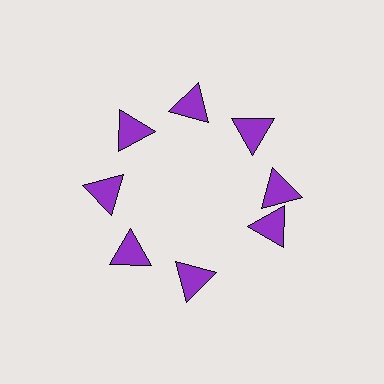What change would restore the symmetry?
The symmetry would be restored by rotating it back into even spacing with its neighbors so that all 8 triangles sit at equal angles and equal distance from the center.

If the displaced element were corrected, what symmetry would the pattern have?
It would have 8-fold rotational symmetry — the pattern would map onto itself every 45 degrees.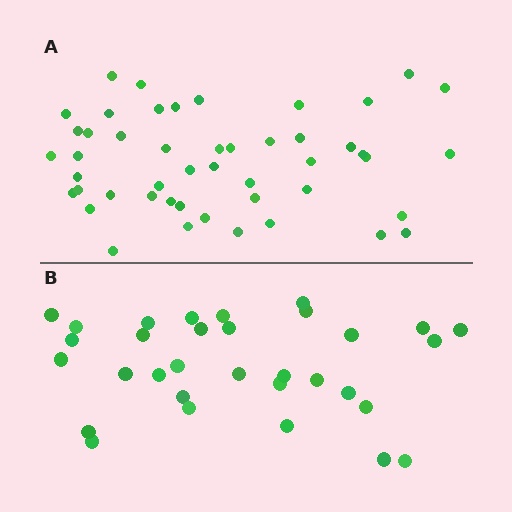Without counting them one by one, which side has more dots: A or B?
Region A (the top region) has more dots.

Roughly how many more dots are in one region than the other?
Region A has approximately 15 more dots than region B.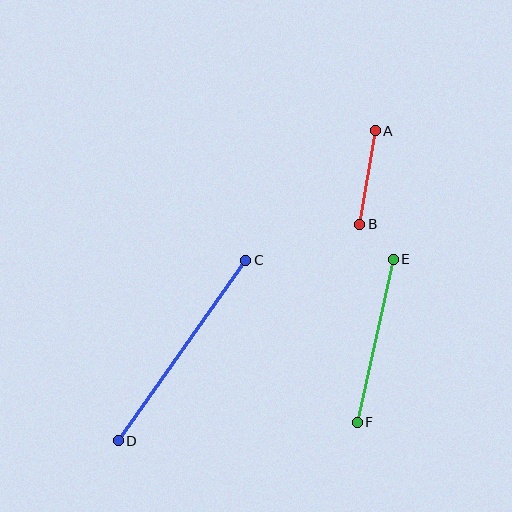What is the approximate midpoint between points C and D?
The midpoint is at approximately (182, 350) pixels.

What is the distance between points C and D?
The distance is approximately 221 pixels.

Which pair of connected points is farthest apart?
Points C and D are farthest apart.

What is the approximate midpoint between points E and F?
The midpoint is at approximately (375, 341) pixels.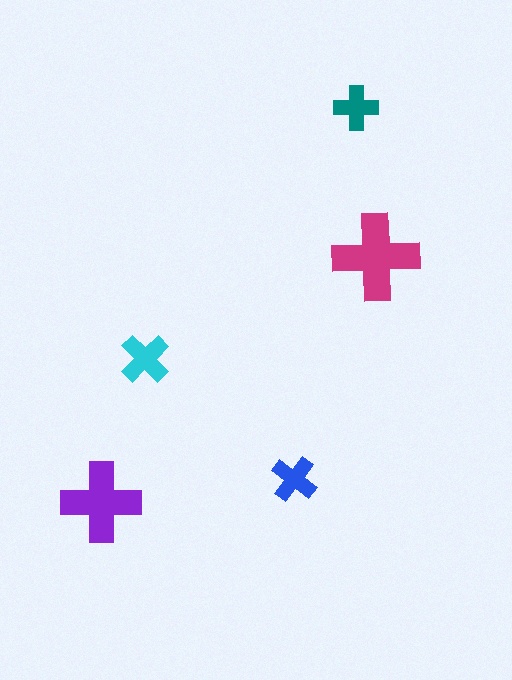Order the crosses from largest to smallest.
the magenta one, the purple one, the cyan one, the blue one, the teal one.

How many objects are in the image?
There are 5 objects in the image.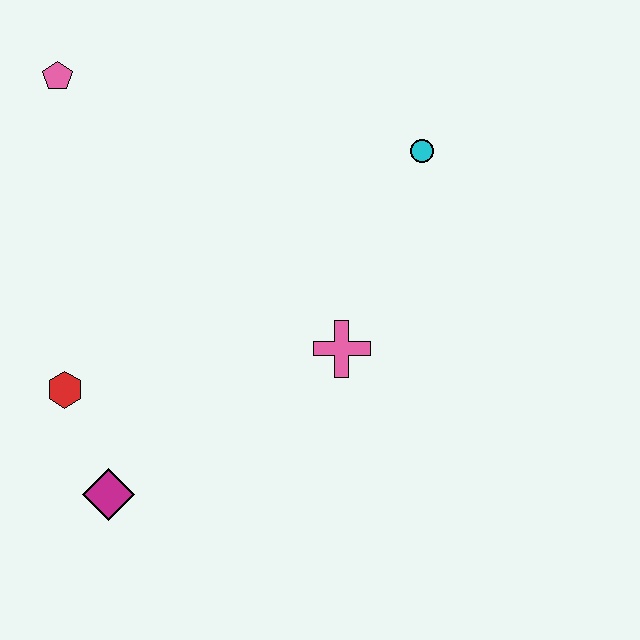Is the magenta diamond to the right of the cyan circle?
No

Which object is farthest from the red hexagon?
The cyan circle is farthest from the red hexagon.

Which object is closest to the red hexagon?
The magenta diamond is closest to the red hexagon.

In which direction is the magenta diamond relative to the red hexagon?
The magenta diamond is below the red hexagon.